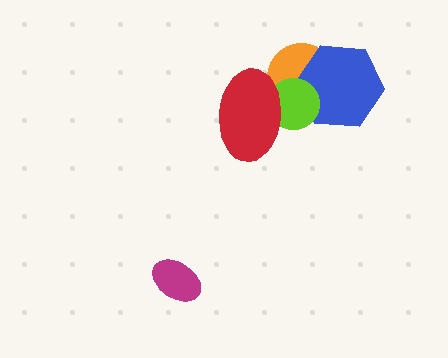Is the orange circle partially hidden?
Yes, it is partially covered by another shape.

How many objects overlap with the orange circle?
3 objects overlap with the orange circle.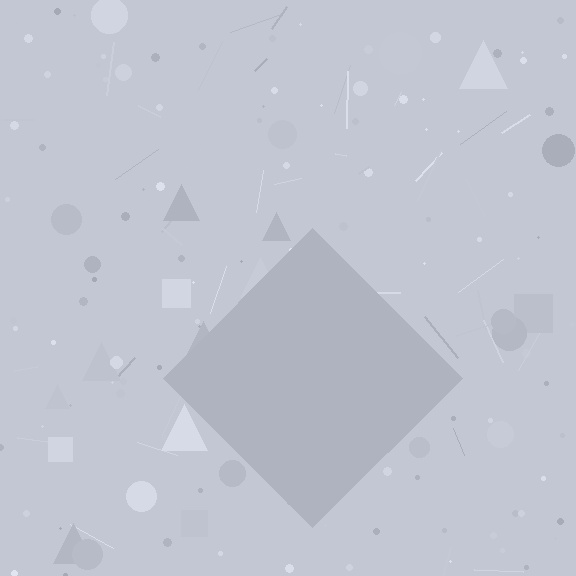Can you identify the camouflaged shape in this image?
The camouflaged shape is a diamond.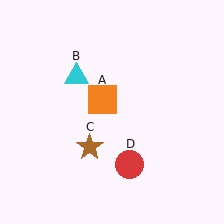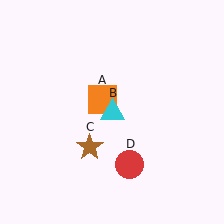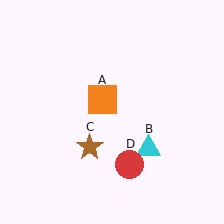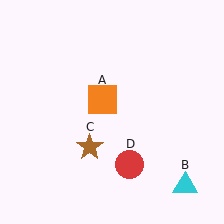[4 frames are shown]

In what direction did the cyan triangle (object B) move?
The cyan triangle (object B) moved down and to the right.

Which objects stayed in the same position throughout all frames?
Orange square (object A) and brown star (object C) and red circle (object D) remained stationary.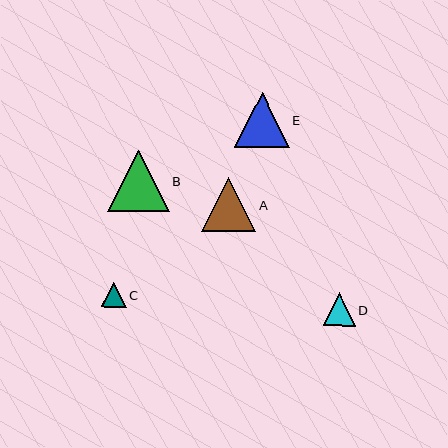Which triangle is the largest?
Triangle B is the largest with a size of approximately 62 pixels.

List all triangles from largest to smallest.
From largest to smallest: B, E, A, D, C.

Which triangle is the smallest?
Triangle C is the smallest with a size of approximately 24 pixels.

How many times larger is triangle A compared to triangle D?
Triangle A is approximately 1.7 times the size of triangle D.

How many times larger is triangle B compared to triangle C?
Triangle B is approximately 2.5 times the size of triangle C.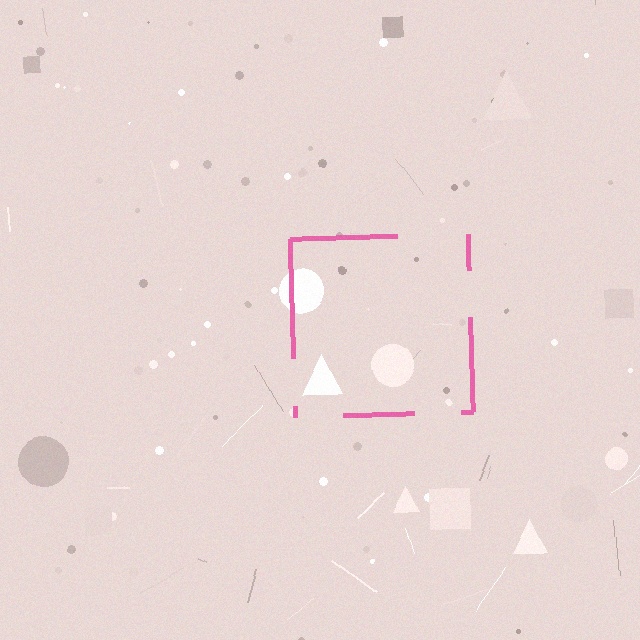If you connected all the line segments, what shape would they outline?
They would outline a square.